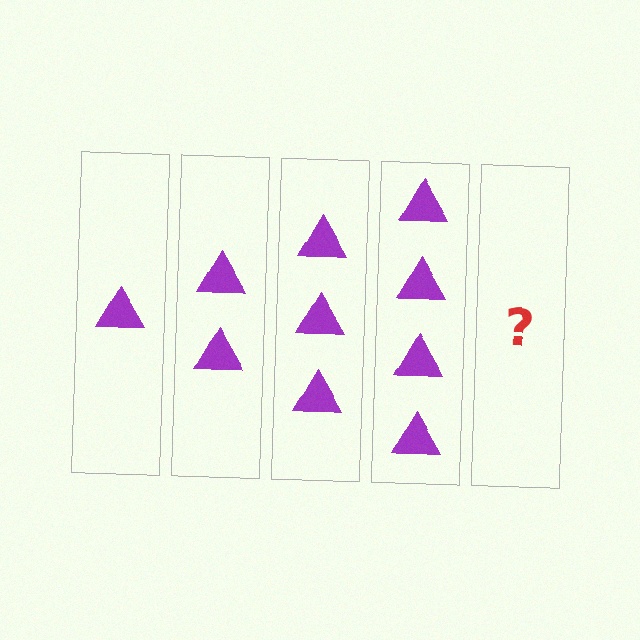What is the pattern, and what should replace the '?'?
The pattern is that each step adds one more triangle. The '?' should be 5 triangles.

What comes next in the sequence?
The next element should be 5 triangles.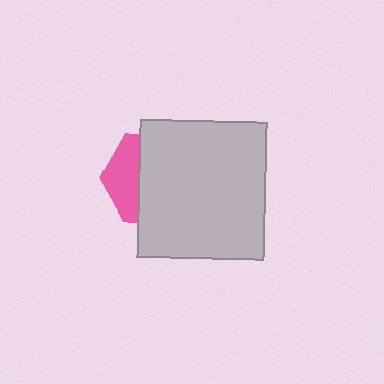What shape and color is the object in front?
The object in front is a light gray rectangle.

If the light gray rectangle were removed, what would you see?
You would see the complete pink hexagon.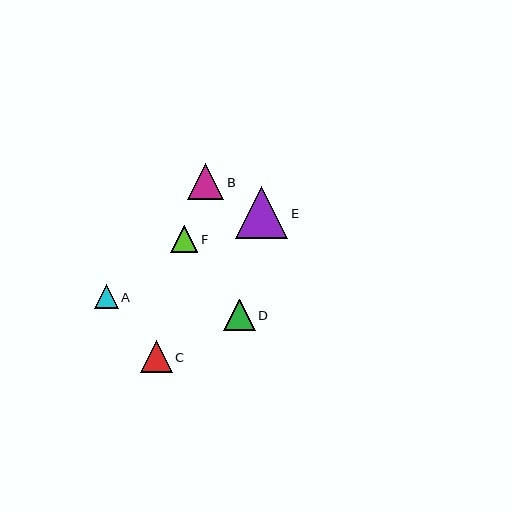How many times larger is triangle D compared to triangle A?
Triangle D is approximately 1.3 times the size of triangle A.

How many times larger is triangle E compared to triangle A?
Triangle E is approximately 2.2 times the size of triangle A.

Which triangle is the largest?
Triangle E is the largest with a size of approximately 52 pixels.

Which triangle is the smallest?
Triangle A is the smallest with a size of approximately 24 pixels.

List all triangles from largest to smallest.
From largest to smallest: E, B, C, D, F, A.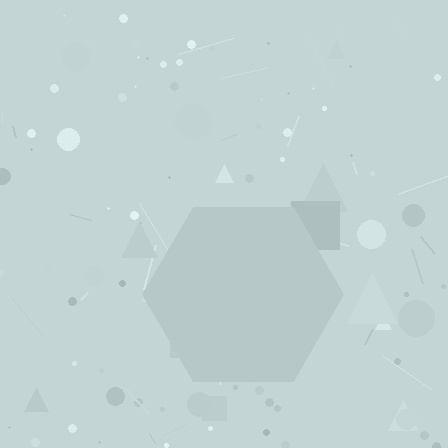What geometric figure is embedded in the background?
A hexagon is embedded in the background.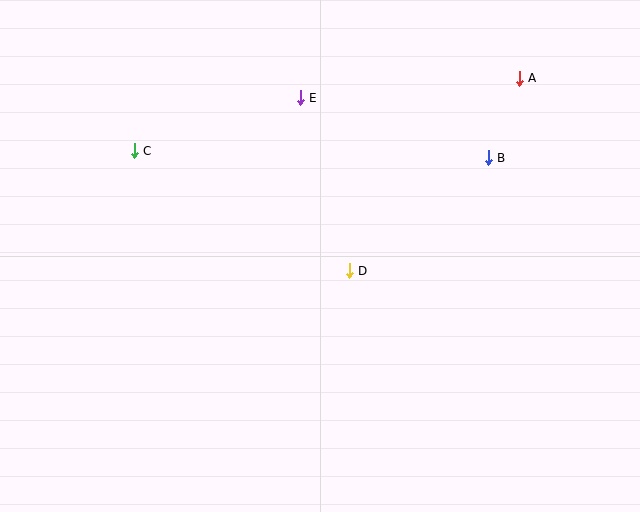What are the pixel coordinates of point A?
Point A is at (519, 78).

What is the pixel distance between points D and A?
The distance between D and A is 257 pixels.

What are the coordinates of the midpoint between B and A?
The midpoint between B and A is at (504, 118).